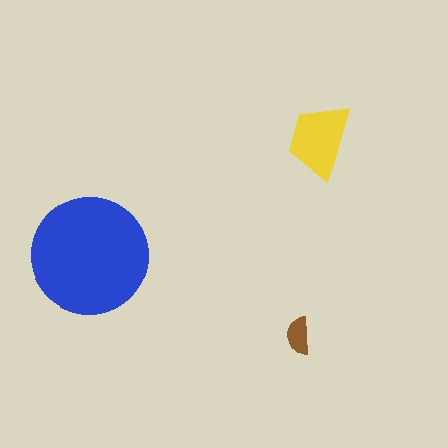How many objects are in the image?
There are 3 objects in the image.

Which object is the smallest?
The brown semicircle.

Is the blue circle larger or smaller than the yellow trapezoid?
Larger.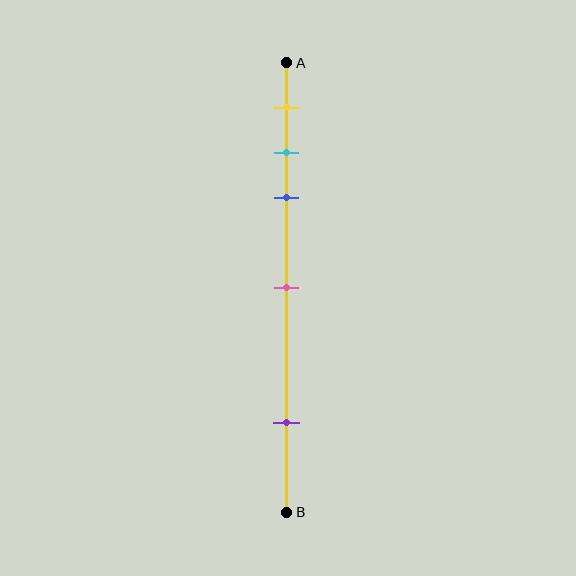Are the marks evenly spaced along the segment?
No, the marks are not evenly spaced.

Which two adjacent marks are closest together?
The cyan and blue marks are the closest adjacent pair.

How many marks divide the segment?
There are 5 marks dividing the segment.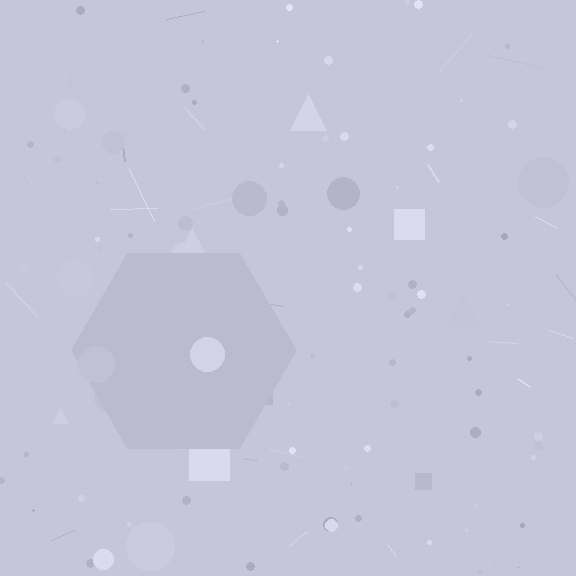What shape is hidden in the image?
A hexagon is hidden in the image.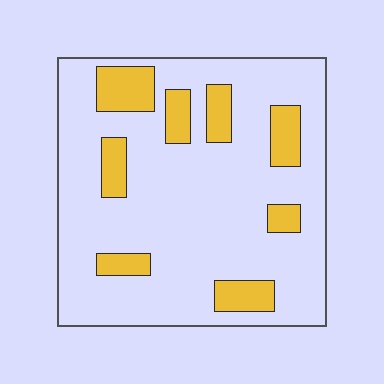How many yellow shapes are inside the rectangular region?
8.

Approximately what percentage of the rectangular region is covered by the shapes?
Approximately 20%.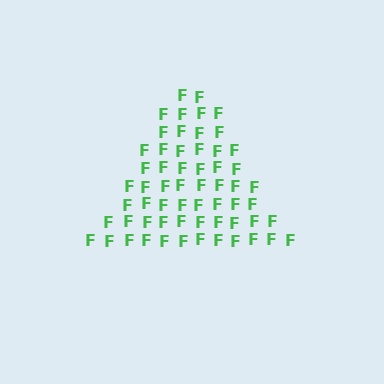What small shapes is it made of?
It is made of small letter F's.